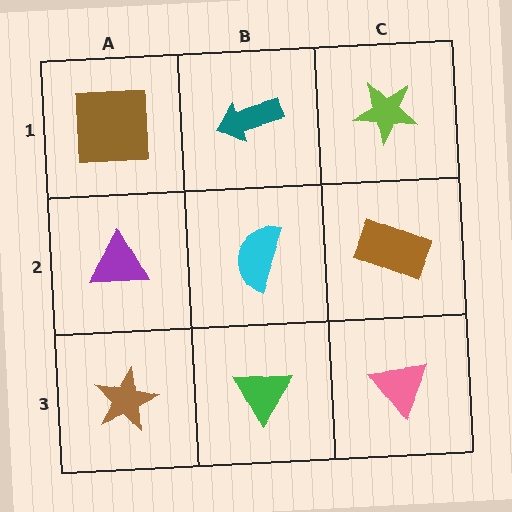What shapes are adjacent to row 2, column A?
A brown square (row 1, column A), a brown star (row 3, column A), a cyan semicircle (row 2, column B).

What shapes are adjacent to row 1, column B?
A cyan semicircle (row 2, column B), a brown square (row 1, column A), a lime star (row 1, column C).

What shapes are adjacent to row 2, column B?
A teal arrow (row 1, column B), a green triangle (row 3, column B), a purple triangle (row 2, column A), a brown rectangle (row 2, column C).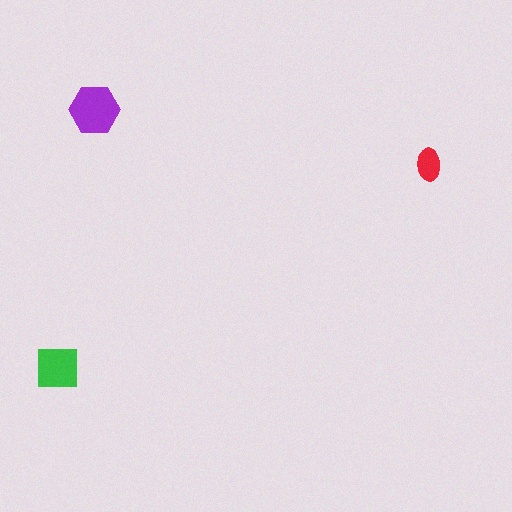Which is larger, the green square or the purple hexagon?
The purple hexagon.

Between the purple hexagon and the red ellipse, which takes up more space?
The purple hexagon.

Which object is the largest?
The purple hexagon.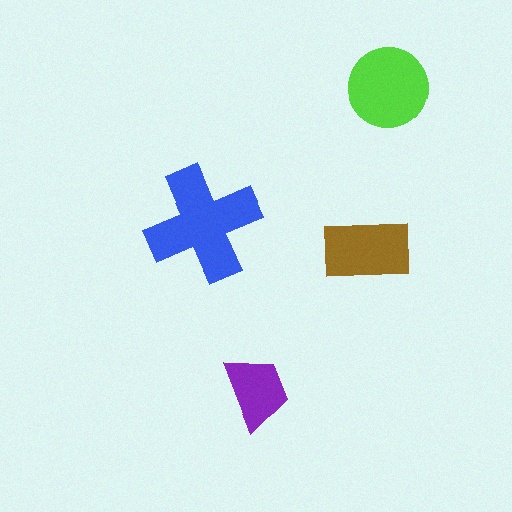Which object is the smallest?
The purple trapezoid.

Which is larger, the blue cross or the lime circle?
The blue cross.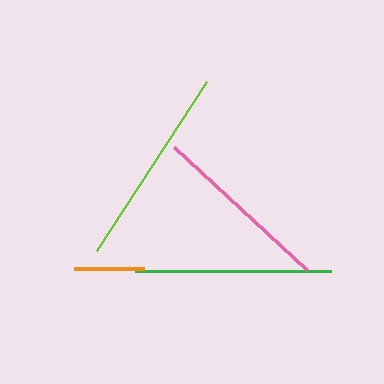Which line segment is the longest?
The lime line is the longest at approximately 201 pixels.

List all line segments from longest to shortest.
From longest to shortest: lime, green, pink, orange.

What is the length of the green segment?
The green segment is approximately 196 pixels long.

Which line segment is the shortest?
The orange line is the shortest at approximately 70 pixels.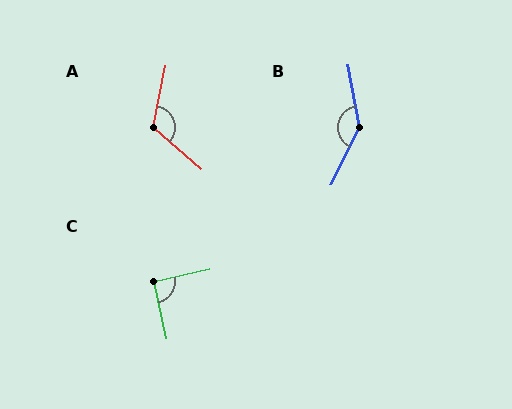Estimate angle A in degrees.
Approximately 120 degrees.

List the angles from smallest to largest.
C (90°), A (120°), B (143°).